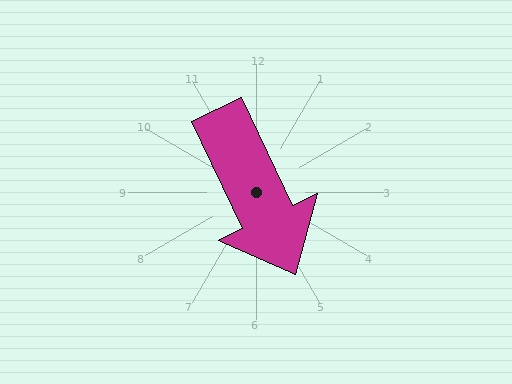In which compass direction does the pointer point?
Southeast.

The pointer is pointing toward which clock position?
Roughly 5 o'clock.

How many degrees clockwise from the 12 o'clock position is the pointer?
Approximately 155 degrees.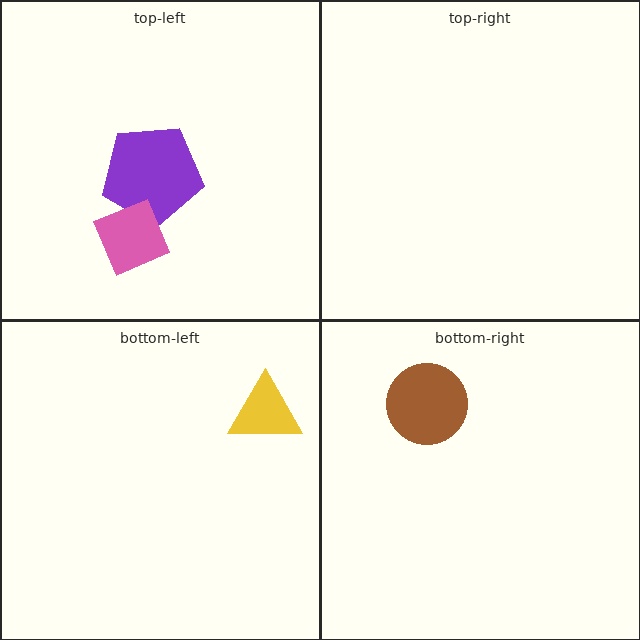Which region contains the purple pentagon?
The top-left region.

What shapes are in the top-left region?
The purple pentagon, the pink diamond.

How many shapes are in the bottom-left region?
1.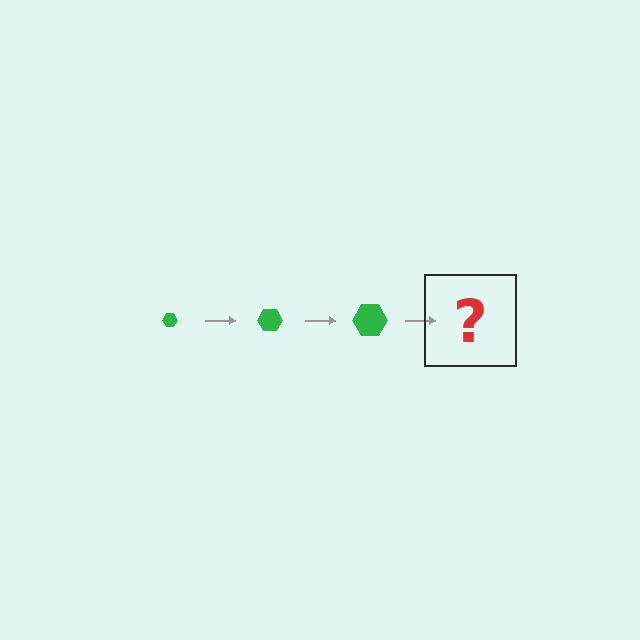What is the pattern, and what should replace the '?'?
The pattern is that the hexagon gets progressively larger each step. The '?' should be a green hexagon, larger than the previous one.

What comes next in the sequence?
The next element should be a green hexagon, larger than the previous one.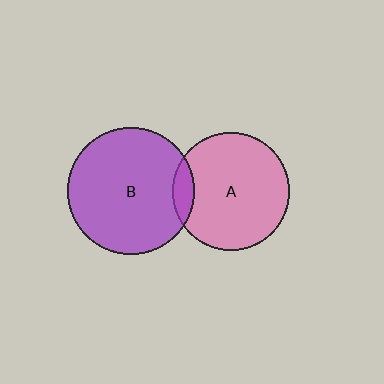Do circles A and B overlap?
Yes.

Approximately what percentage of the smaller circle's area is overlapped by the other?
Approximately 10%.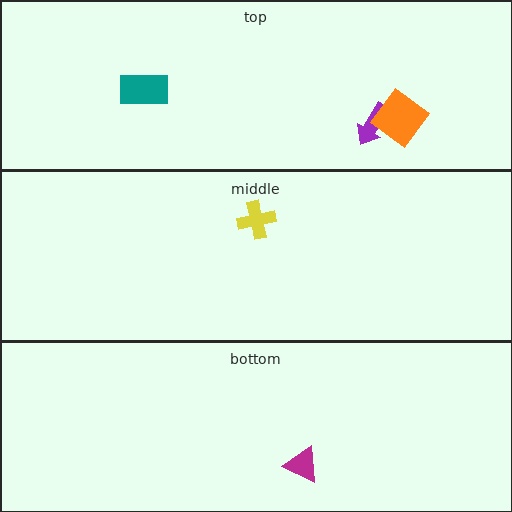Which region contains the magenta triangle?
The bottom region.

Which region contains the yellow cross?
The middle region.